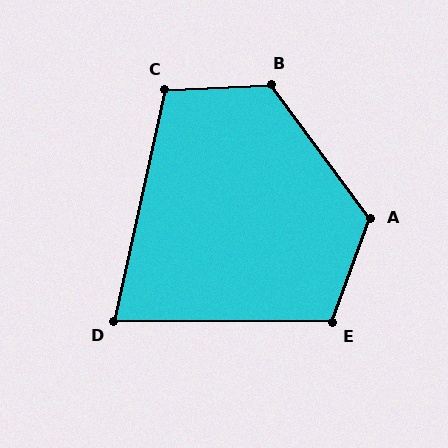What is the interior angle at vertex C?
Approximately 105 degrees (obtuse).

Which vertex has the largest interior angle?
B, at approximately 124 degrees.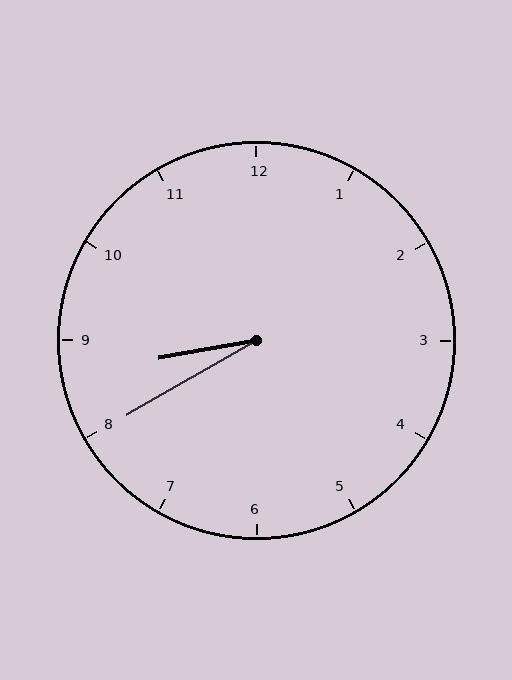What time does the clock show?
8:40.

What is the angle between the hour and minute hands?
Approximately 20 degrees.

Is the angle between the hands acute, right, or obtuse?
It is acute.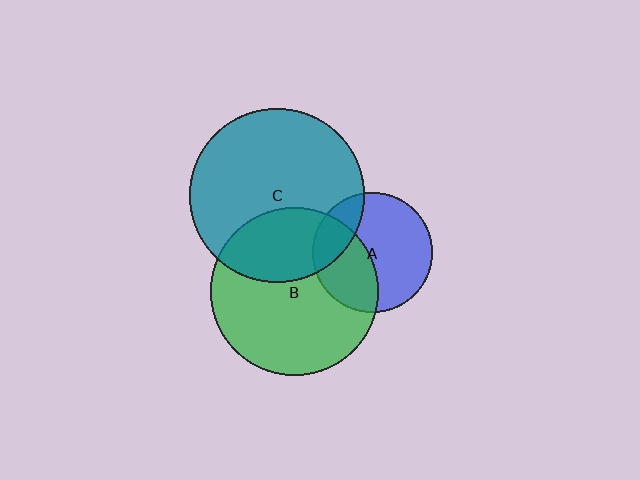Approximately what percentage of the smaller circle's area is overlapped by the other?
Approximately 35%.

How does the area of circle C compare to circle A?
Approximately 2.1 times.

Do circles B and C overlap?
Yes.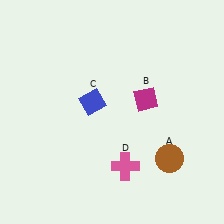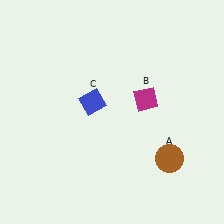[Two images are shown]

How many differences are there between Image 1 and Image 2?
There is 1 difference between the two images.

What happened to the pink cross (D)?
The pink cross (D) was removed in Image 2. It was in the bottom-right area of Image 1.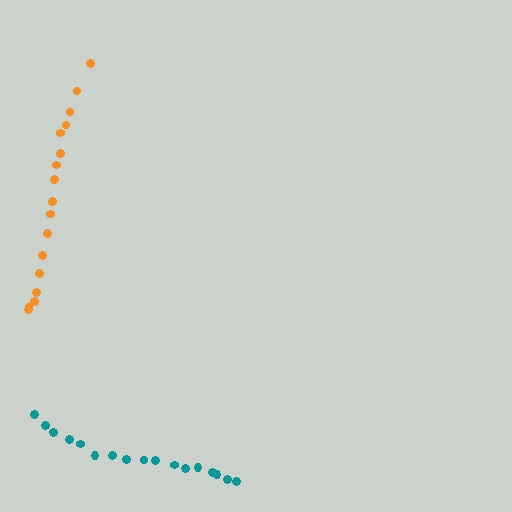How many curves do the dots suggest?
There are 2 distinct paths.